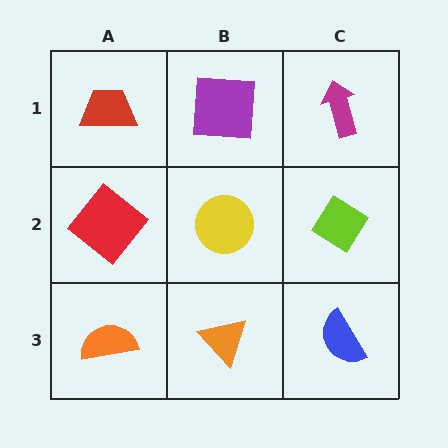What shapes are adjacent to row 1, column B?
A yellow circle (row 2, column B), a red trapezoid (row 1, column A), a magenta arrow (row 1, column C).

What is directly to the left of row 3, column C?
An orange triangle.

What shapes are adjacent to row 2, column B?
A purple square (row 1, column B), an orange triangle (row 3, column B), a red diamond (row 2, column A), a lime diamond (row 2, column C).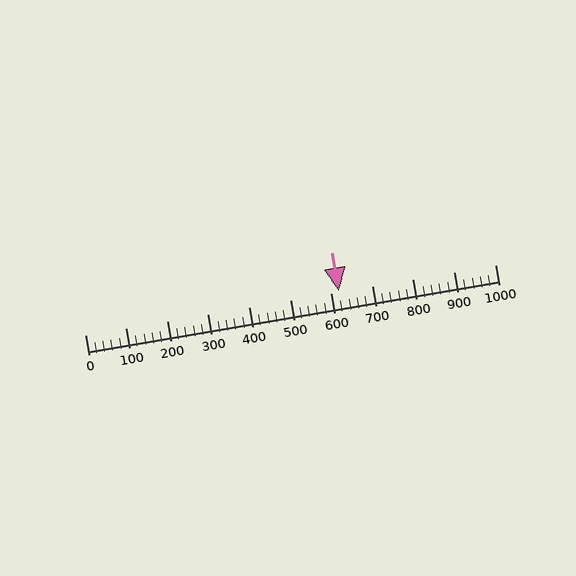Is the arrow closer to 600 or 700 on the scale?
The arrow is closer to 600.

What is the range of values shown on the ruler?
The ruler shows values from 0 to 1000.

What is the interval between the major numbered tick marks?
The major tick marks are spaced 100 units apart.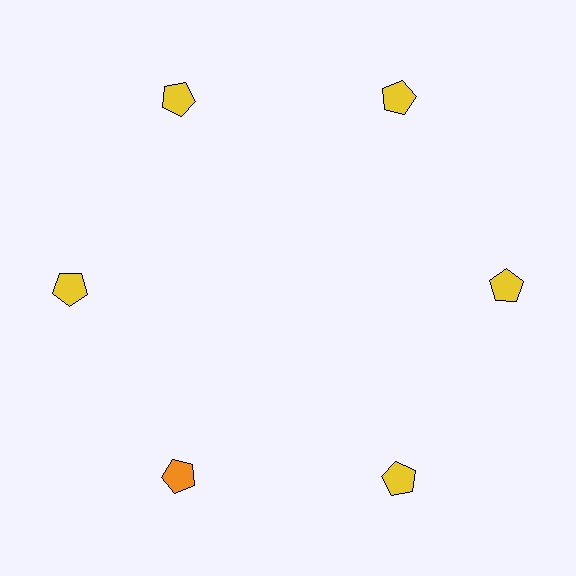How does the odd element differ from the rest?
It has a different color: orange instead of yellow.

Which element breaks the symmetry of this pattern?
The orange pentagon at roughly the 7 o'clock position breaks the symmetry. All other shapes are yellow pentagons.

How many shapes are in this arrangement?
There are 6 shapes arranged in a ring pattern.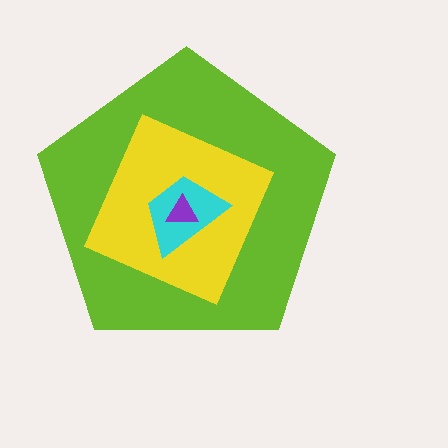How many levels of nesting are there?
4.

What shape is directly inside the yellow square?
The cyan trapezoid.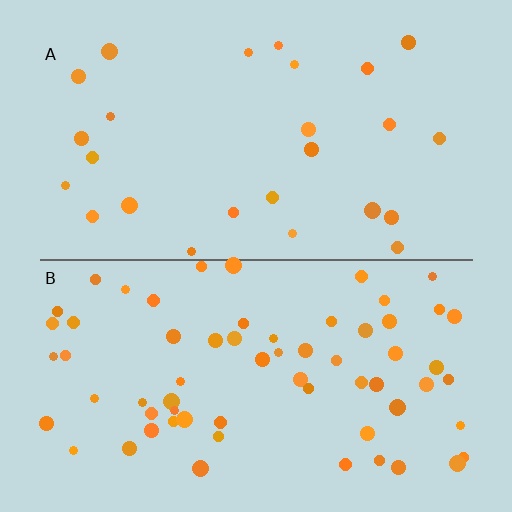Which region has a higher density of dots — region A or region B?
B (the bottom).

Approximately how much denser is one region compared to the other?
Approximately 2.5× — region B over region A.